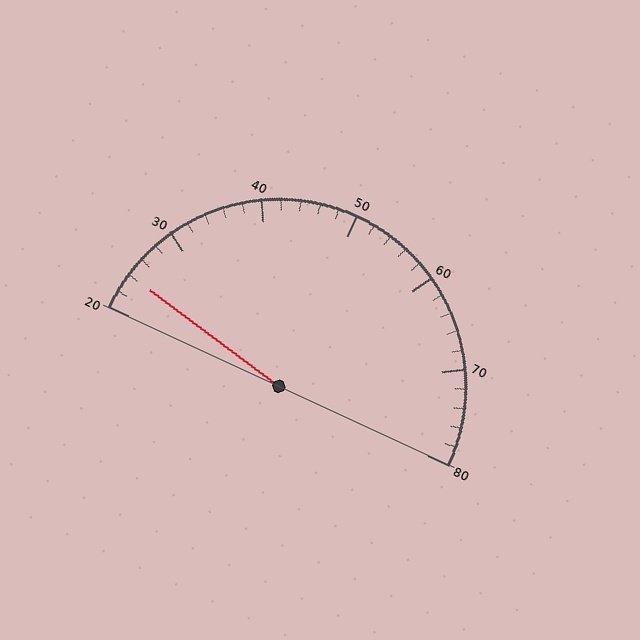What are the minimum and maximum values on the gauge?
The gauge ranges from 20 to 80.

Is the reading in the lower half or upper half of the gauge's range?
The reading is in the lower half of the range (20 to 80).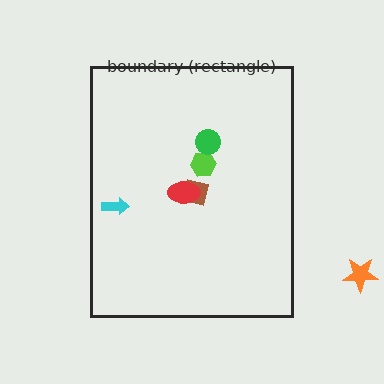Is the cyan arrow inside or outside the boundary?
Inside.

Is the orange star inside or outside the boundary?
Outside.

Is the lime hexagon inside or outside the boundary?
Inside.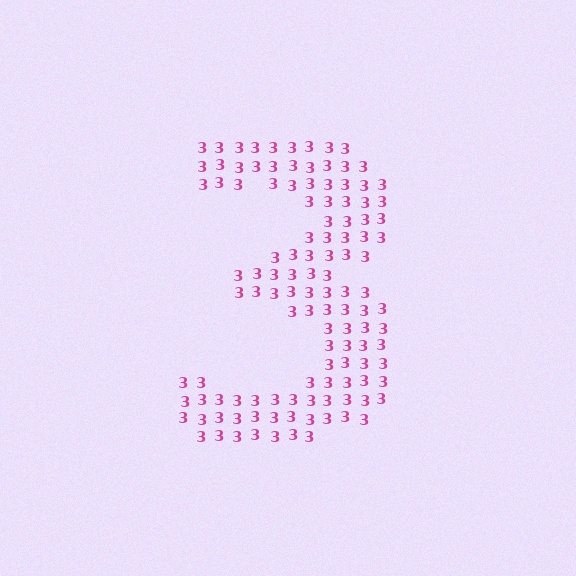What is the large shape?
The large shape is the digit 3.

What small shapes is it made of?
It is made of small digit 3's.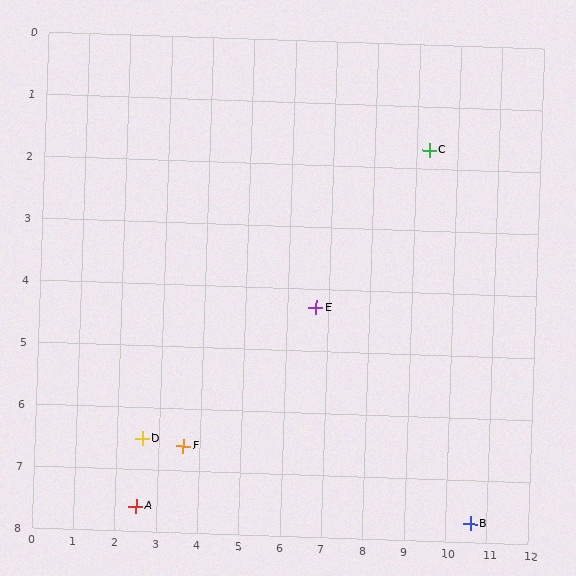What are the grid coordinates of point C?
Point C is at approximately (9.3, 1.7).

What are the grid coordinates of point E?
Point E is at approximately (6.7, 4.3).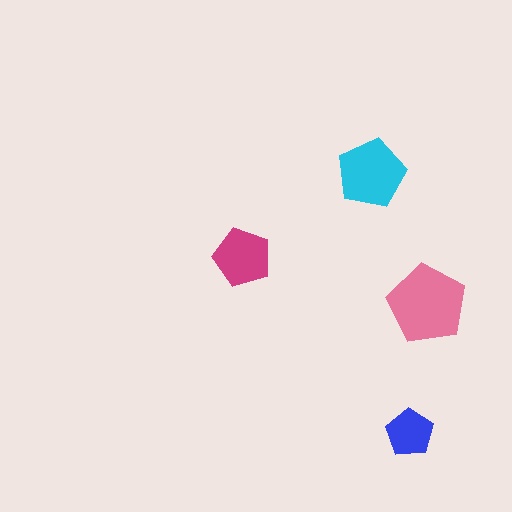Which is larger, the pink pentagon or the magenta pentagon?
The pink one.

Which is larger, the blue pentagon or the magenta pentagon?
The magenta one.